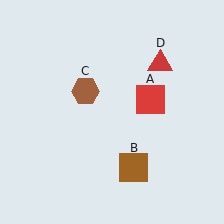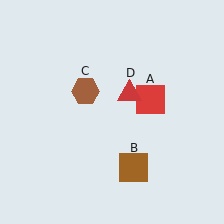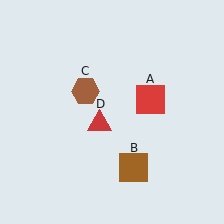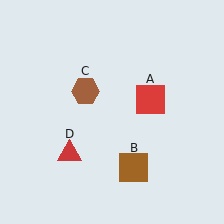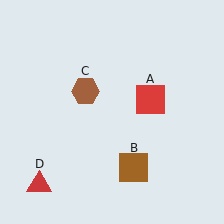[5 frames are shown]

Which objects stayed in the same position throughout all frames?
Red square (object A) and brown square (object B) and brown hexagon (object C) remained stationary.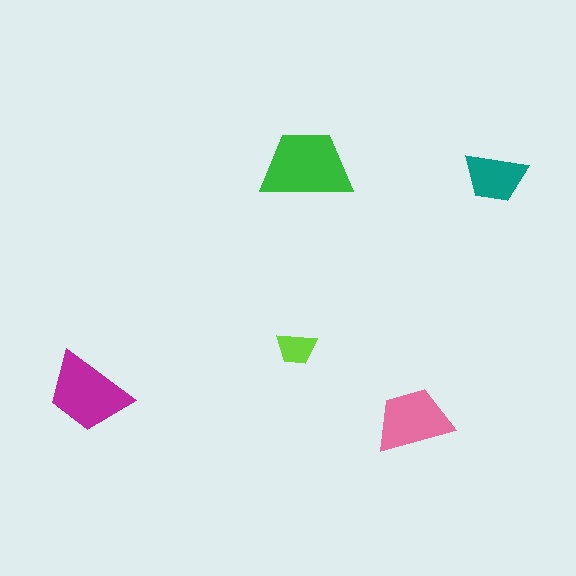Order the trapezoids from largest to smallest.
the green one, the magenta one, the pink one, the teal one, the lime one.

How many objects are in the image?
There are 5 objects in the image.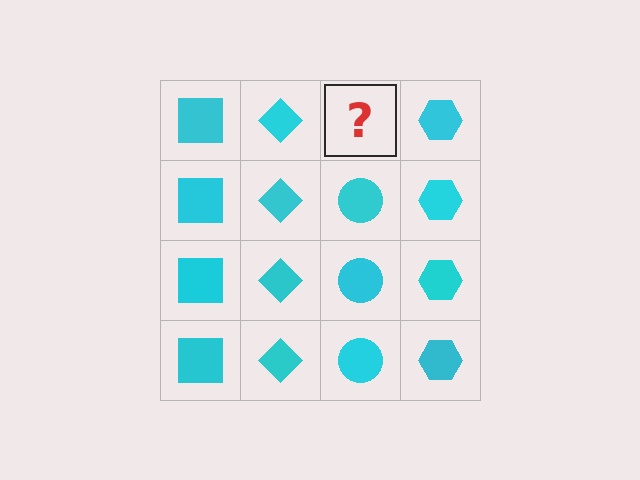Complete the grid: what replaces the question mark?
The question mark should be replaced with a cyan circle.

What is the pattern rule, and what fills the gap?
The rule is that each column has a consistent shape. The gap should be filled with a cyan circle.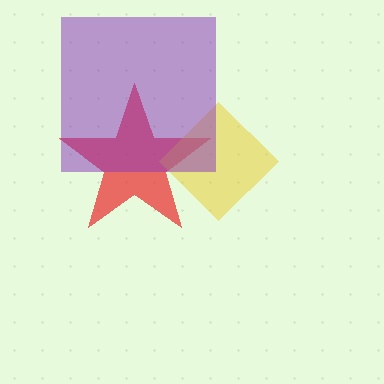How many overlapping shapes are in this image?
There are 3 overlapping shapes in the image.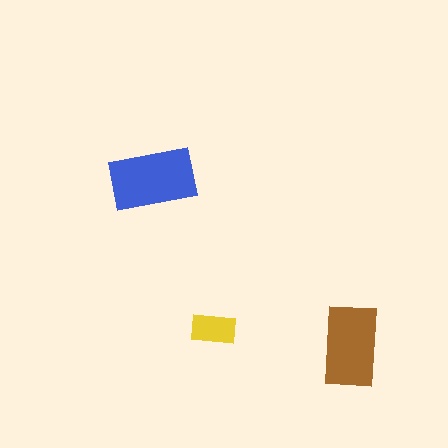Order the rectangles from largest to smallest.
the blue one, the brown one, the yellow one.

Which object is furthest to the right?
The brown rectangle is rightmost.